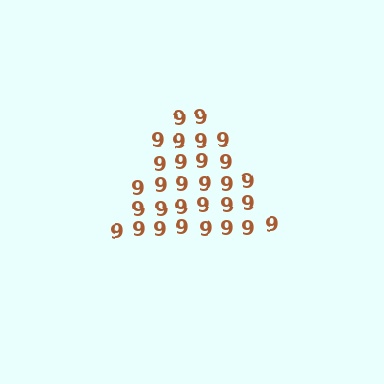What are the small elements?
The small elements are digit 9's.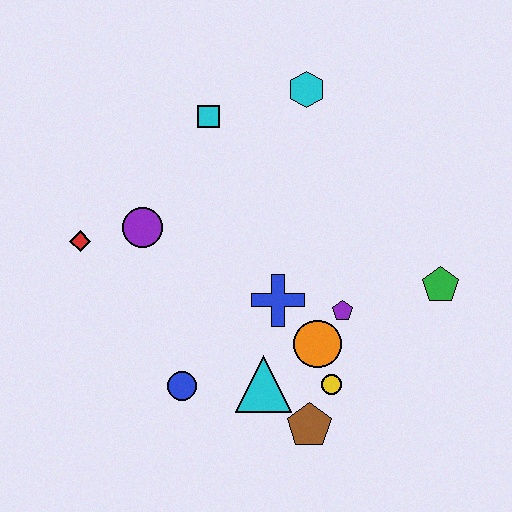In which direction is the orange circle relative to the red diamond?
The orange circle is to the right of the red diamond.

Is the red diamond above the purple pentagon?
Yes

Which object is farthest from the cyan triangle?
The cyan hexagon is farthest from the cyan triangle.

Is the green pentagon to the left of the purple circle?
No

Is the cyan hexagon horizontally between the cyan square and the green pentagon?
Yes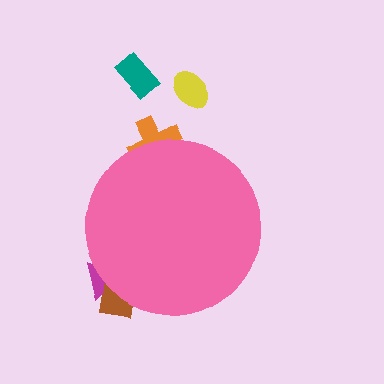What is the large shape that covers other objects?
A pink circle.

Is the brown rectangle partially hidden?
Yes, the brown rectangle is partially hidden behind the pink circle.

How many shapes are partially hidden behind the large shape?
3 shapes are partially hidden.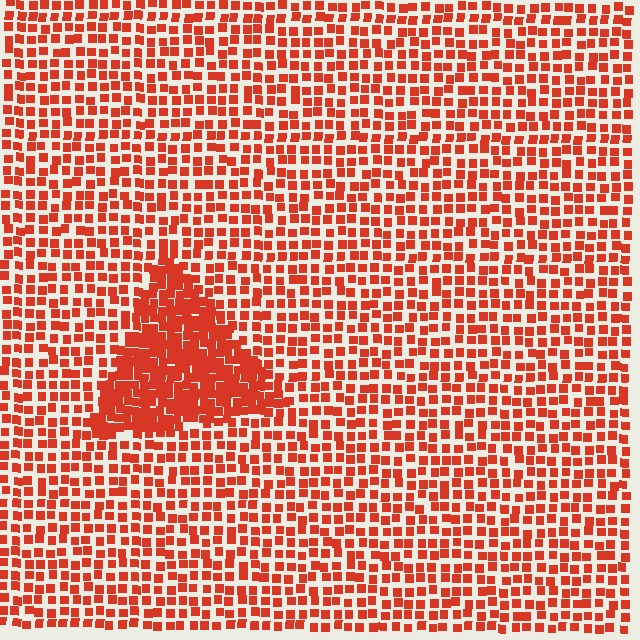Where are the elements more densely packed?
The elements are more densely packed inside the triangle boundary.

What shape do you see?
I see a triangle.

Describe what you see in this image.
The image contains small red elements arranged at two different densities. A triangle-shaped region is visible where the elements are more densely packed than the surrounding area.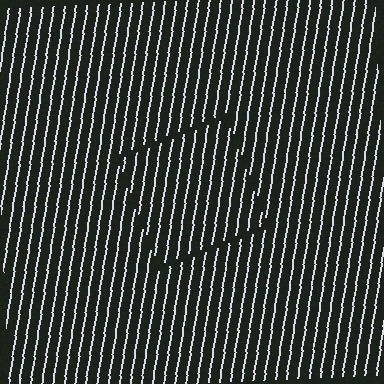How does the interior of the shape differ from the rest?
The interior of the shape contains the same grating, shifted by half a period — the contour is defined by the phase discontinuity where line-ends from the inner and outer gratings abut.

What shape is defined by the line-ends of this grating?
An illusory square. The interior of the shape contains the same grating, shifted by half a period — the contour is defined by the phase discontinuity where line-ends from the inner and outer gratings abut.